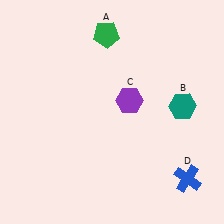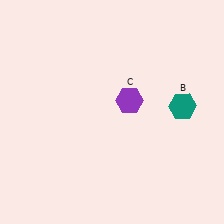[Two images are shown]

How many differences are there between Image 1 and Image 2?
There are 2 differences between the two images.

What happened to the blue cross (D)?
The blue cross (D) was removed in Image 2. It was in the bottom-right area of Image 1.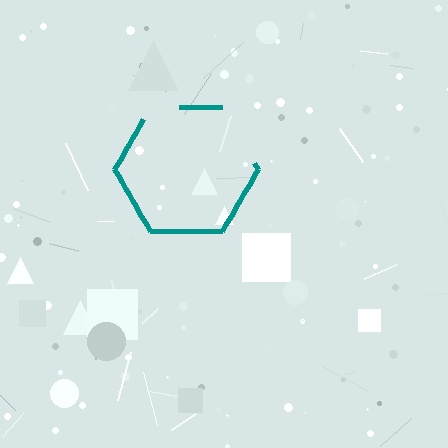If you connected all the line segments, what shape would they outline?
They would outline a hexagon.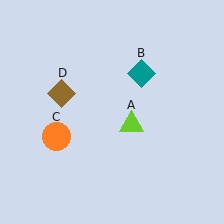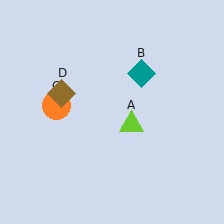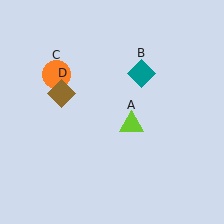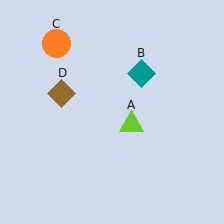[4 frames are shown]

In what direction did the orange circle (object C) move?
The orange circle (object C) moved up.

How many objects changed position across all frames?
1 object changed position: orange circle (object C).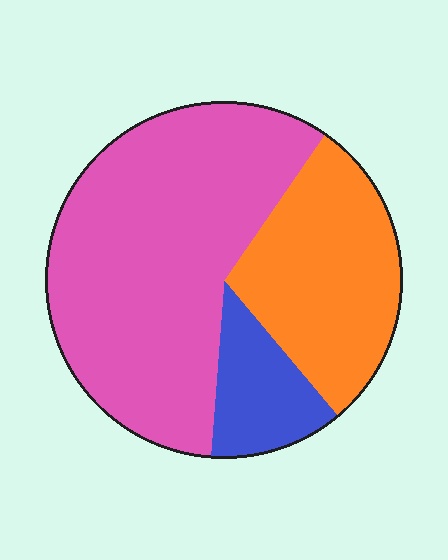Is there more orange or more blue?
Orange.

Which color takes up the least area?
Blue, at roughly 10%.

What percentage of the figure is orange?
Orange covers around 30% of the figure.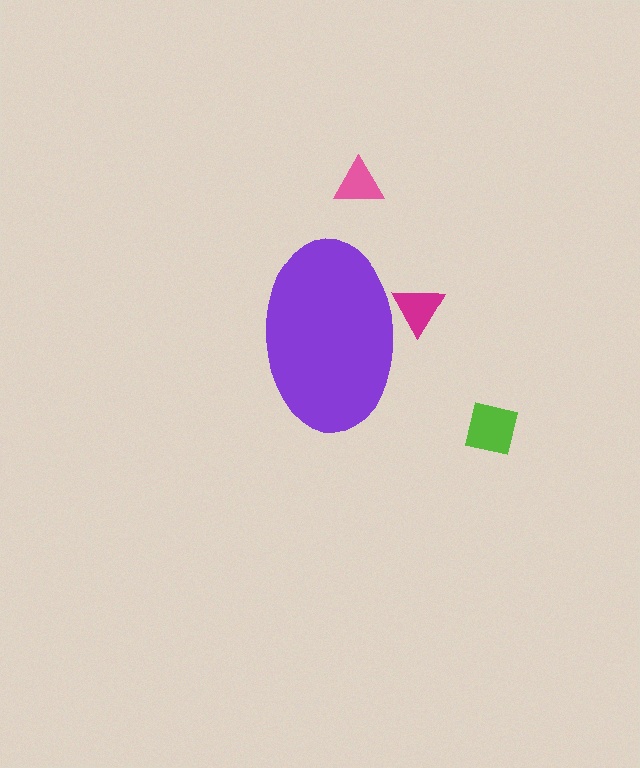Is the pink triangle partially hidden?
No, the pink triangle is fully visible.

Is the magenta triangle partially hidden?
Yes, the magenta triangle is partially hidden behind the purple ellipse.